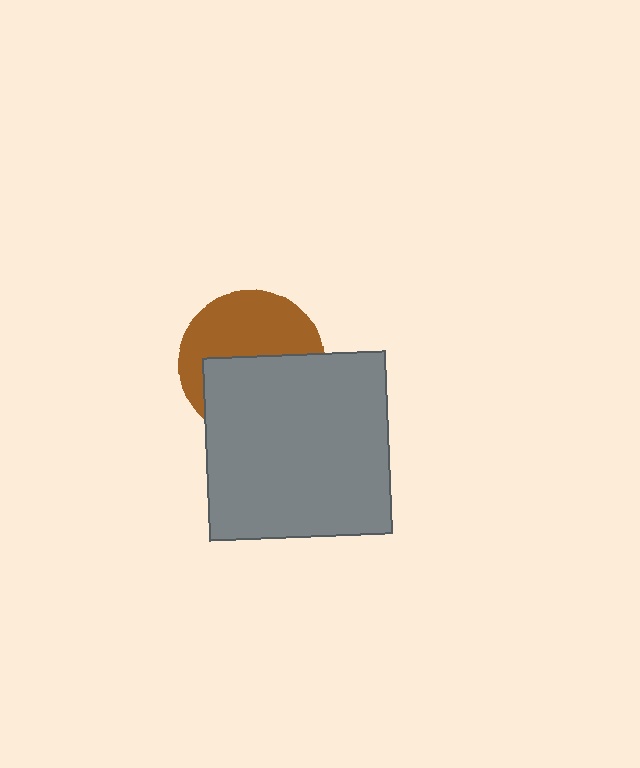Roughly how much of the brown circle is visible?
About half of it is visible (roughly 50%).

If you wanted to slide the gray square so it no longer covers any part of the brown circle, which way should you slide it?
Slide it down — that is the most direct way to separate the two shapes.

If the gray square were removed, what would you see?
You would see the complete brown circle.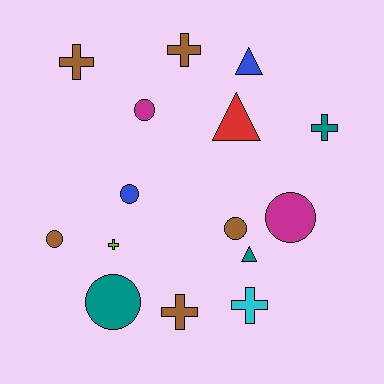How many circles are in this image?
There are 6 circles.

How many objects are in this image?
There are 15 objects.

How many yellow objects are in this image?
There are no yellow objects.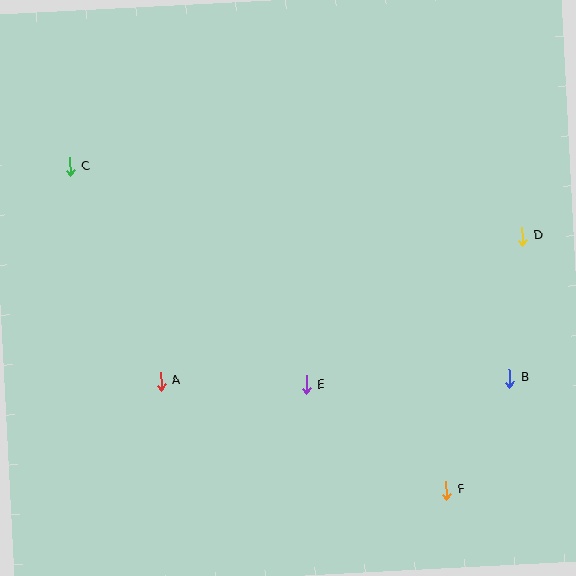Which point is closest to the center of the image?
Point E at (306, 385) is closest to the center.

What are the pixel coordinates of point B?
Point B is at (510, 378).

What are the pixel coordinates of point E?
Point E is at (306, 385).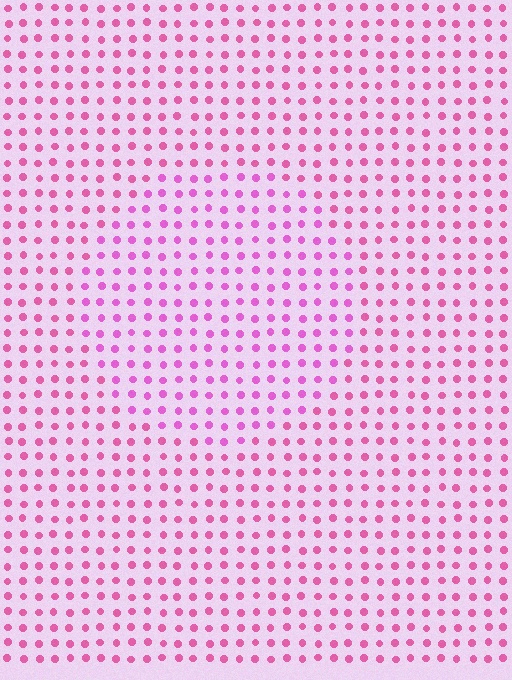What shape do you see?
I see a circle.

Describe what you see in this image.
The image is filled with small pink elements in a uniform arrangement. A circle-shaped region is visible where the elements are tinted to a slightly different hue, forming a subtle color boundary.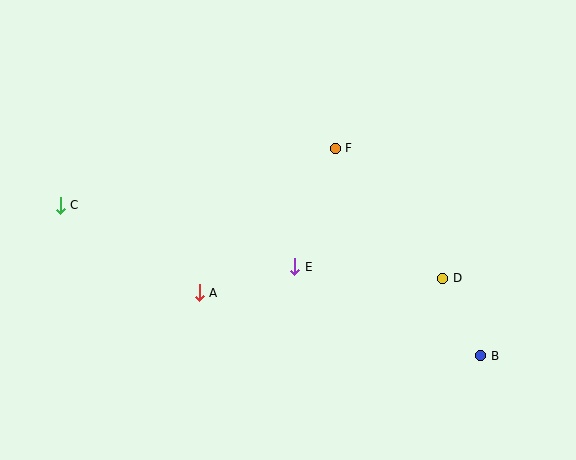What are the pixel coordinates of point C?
Point C is at (60, 205).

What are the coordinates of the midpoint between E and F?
The midpoint between E and F is at (315, 207).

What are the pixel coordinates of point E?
Point E is at (295, 267).